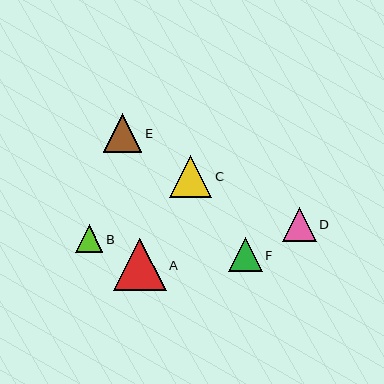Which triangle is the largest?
Triangle A is the largest with a size of approximately 52 pixels.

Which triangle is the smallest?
Triangle B is the smallest with a size of approximately 27 pixels.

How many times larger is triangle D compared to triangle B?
Triangle D is approximately 1.2 times the size of triangle B.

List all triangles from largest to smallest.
From largest to smallest: A, C, E, F, D, B.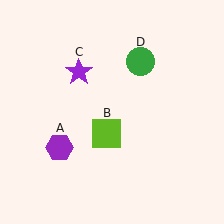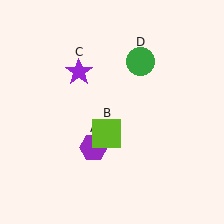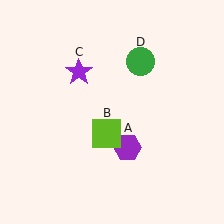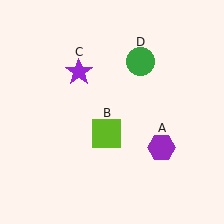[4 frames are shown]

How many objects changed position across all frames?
1 object changed position: purple hexagon (object A).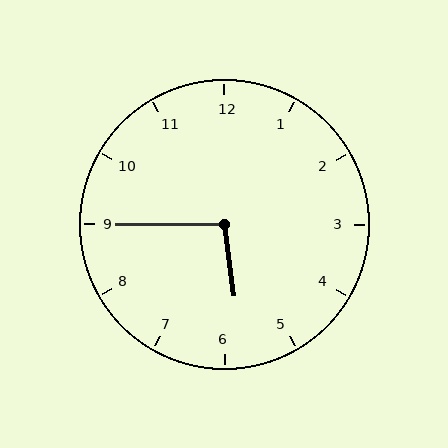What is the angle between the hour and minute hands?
Approximately 98 degrees.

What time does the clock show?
5:45.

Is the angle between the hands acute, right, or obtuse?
It is obtuse.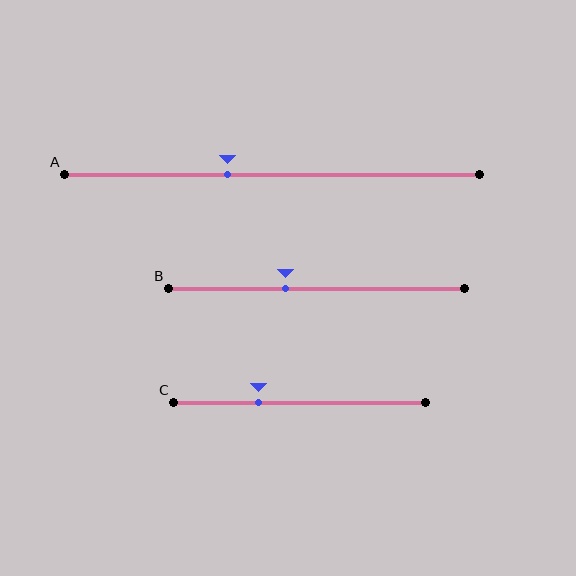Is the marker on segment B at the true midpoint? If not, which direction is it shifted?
No, the marker on segment B is shifted to the left by about 10% of the segment length.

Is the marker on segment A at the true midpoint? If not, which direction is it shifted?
No, the marker on segment A is shifted to the left by about 11% of the segment length.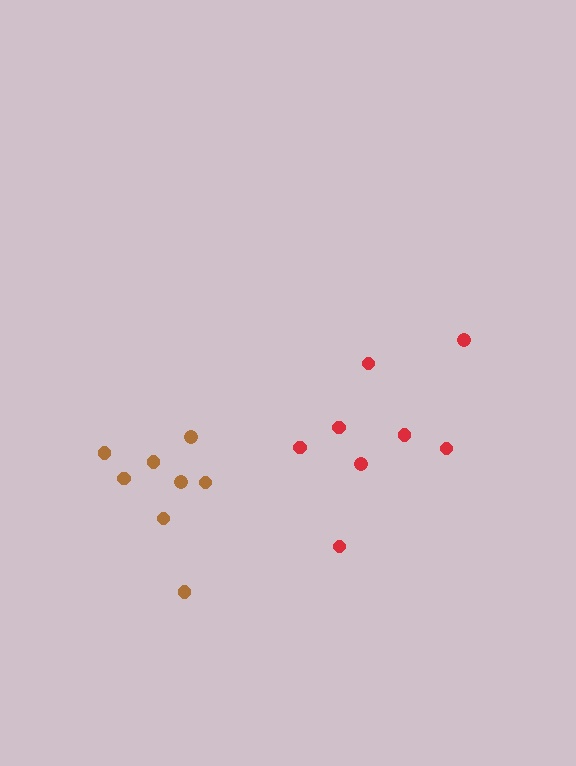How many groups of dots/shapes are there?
There are 2 groups.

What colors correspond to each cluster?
The clusters are colored: red, brown.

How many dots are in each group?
Group 1: 8 dots, Group 2: 8 dots (16 total).